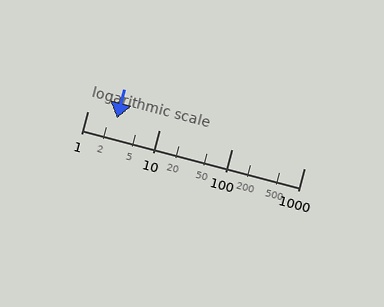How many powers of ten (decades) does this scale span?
The scale spans 3 decades, from 1 to 1000.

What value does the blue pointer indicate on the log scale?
The pointer indicates approximately 2.6.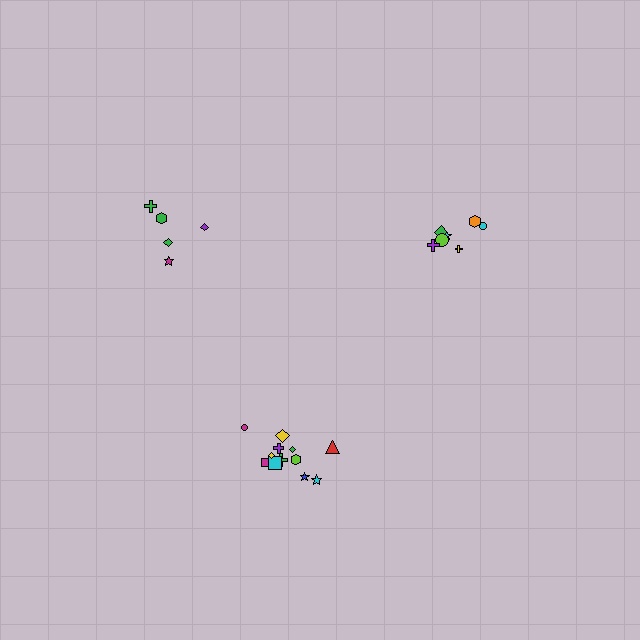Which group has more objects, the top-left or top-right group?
The top-right group.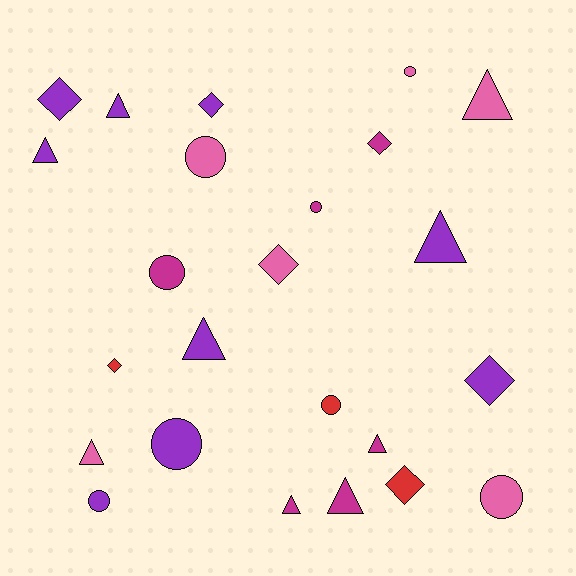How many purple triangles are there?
There are 4 purple triangles.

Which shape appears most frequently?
Triangle, with 9 objects.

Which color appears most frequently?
Purple, with 9 objects.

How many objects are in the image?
There are 24 objects.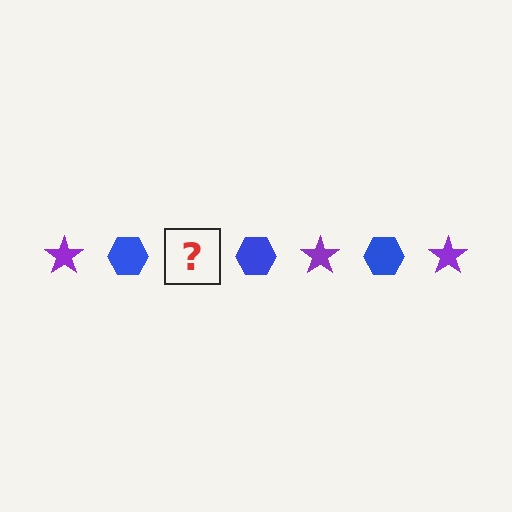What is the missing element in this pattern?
The missing element is a purple star.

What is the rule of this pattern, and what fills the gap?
The rule is that the pattern alternates between purple star and blue hexagon. The gap should be filled with a purple star.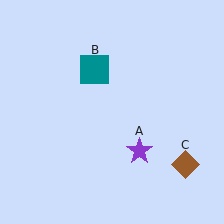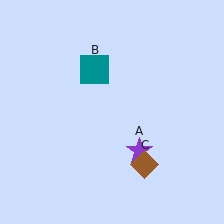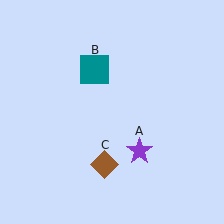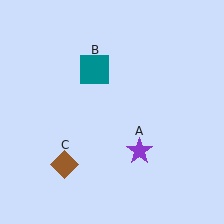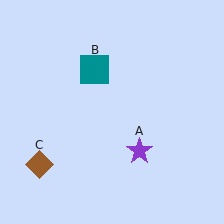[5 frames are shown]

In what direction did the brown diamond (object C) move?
The brown diamond (object C) moved left.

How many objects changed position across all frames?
1 object changed position: brown diamond (object C).